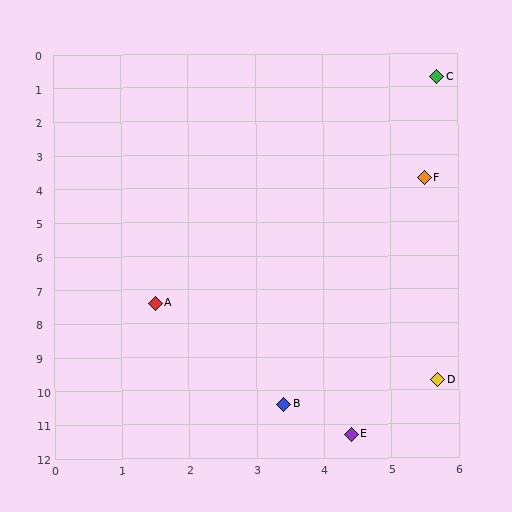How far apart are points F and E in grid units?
Points F and E are about 7.7 grid units apart.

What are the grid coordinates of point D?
Point D is at approximately (5.7, 9.7).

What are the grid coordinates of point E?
Point E is at approximately (4.4, 11.3).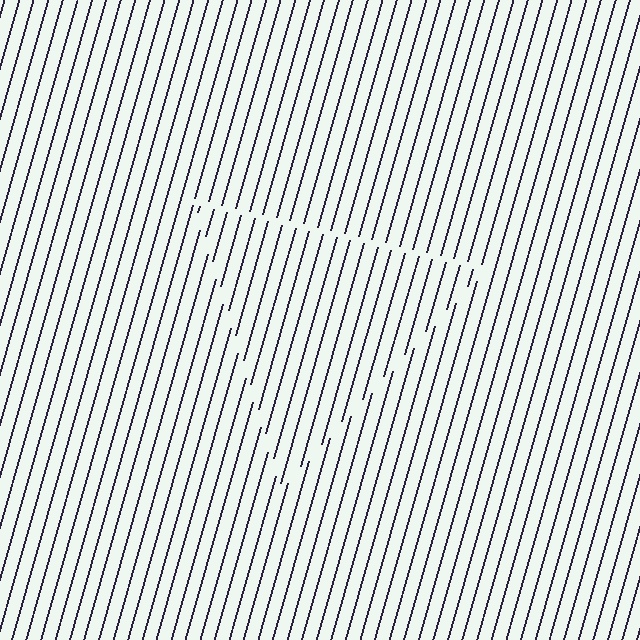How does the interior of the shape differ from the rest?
The interior of the shape contains the same grating, shifted by half a period — the contour is defined by the phase discontinuity where line-ends from the inner and outer gratings abut.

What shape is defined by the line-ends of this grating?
An illusory triangle. The interior of the shape contains the same grating, shifted by half a period — the contour is defined by the phase discontinuity where line-ends from the inner and outer gratings abut.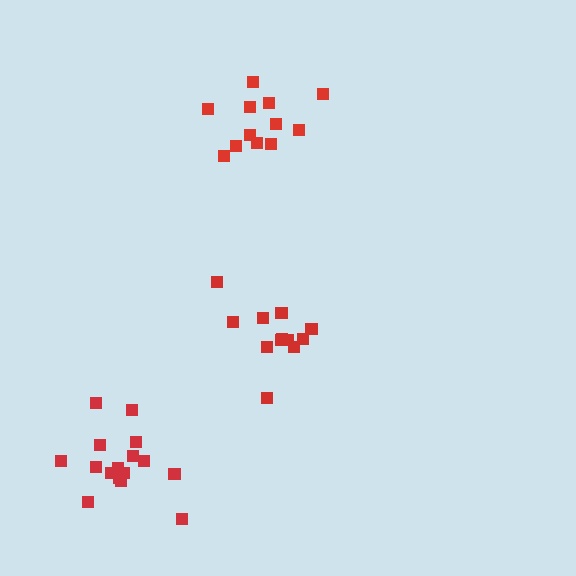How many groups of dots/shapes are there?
There are 3 groups.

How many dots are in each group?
Group 1: 12 dots, Group 2: 12 dots, Group 3: 16 dots (40 total).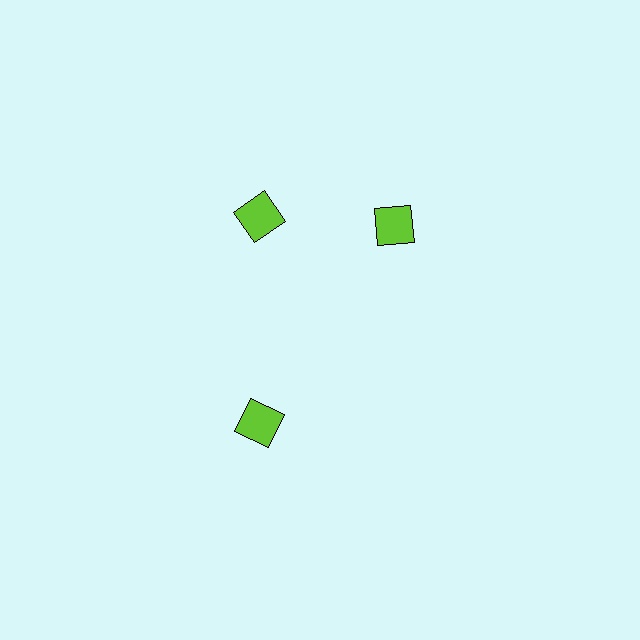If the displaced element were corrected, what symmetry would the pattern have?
It would have 3-fold rotational symmetry — the pattern would map onto itself every 120 degrees.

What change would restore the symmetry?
The symmetry would be restored by rotating it back into even spacing with its neighbors so that all 3 squares sit at equal angles and equal distance from the center.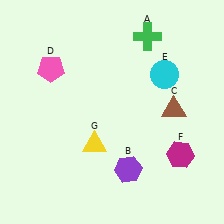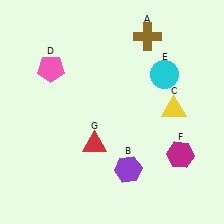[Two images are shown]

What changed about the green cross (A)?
In Image 1, A is green. In Image 2, it changed to brown.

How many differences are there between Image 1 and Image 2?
There are 3 differences between the two images.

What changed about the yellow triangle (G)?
In Image 1, G is yellow. In Image 2, it changed to red.